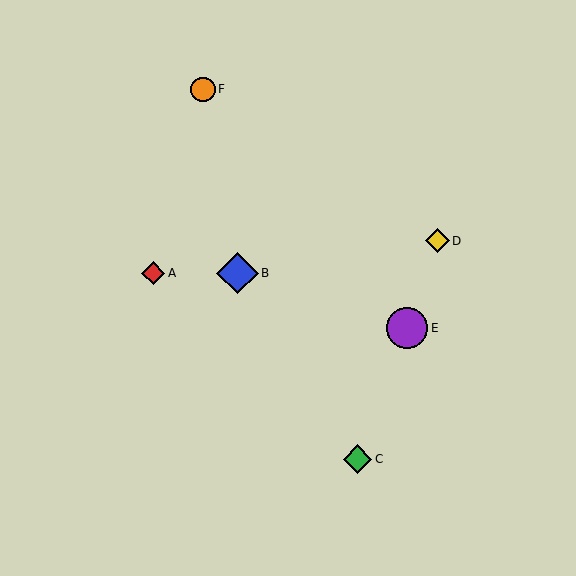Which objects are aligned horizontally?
Objects A, B are aligned horizontally.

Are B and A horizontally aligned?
Yes, both are at y≈273.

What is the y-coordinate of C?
Object C is at y≈459.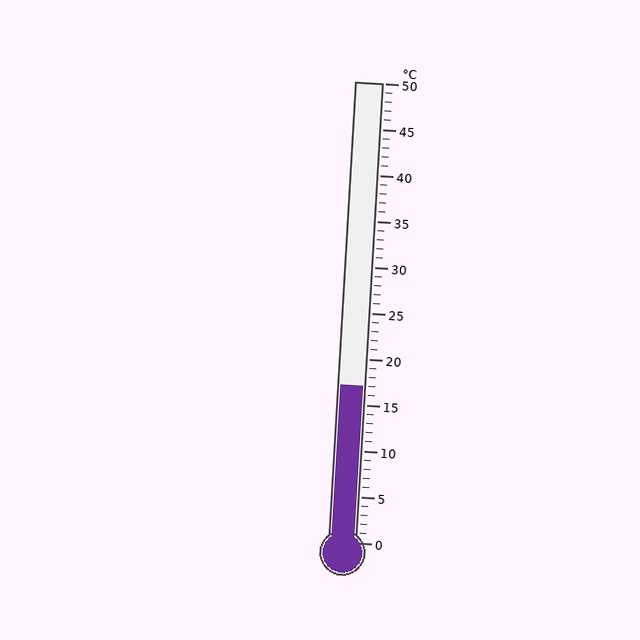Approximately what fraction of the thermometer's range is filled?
The thermometer is filled to approximately 35% of its range.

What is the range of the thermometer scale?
The thermometer scale ranges from 0°C to 50°C.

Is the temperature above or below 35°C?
The temperature is below 35°C.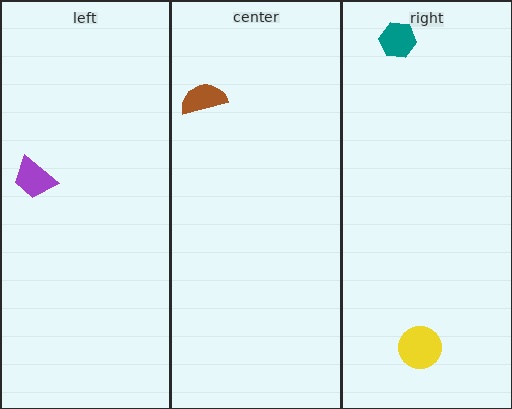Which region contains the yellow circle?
The right region.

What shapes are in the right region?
The teal hexagon, the yellow circle.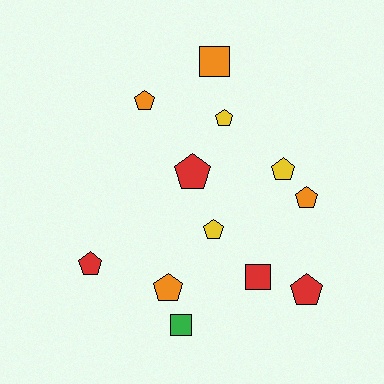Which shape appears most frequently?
Pentagon, with 9 objects.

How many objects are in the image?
There are 12 objects.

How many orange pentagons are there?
There are 3 orange pentagons.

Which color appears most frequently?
Red, with 4 objects.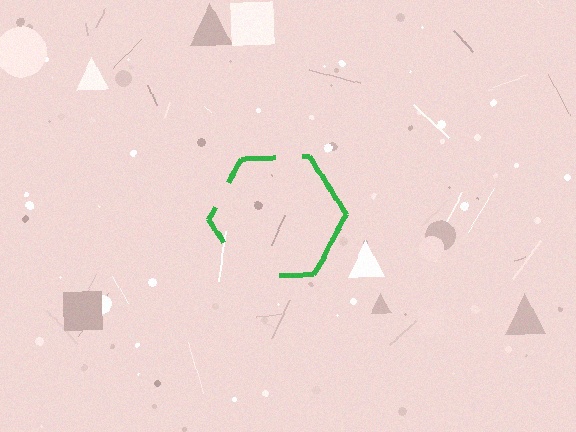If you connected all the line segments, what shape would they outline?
They would outline a hexagon.